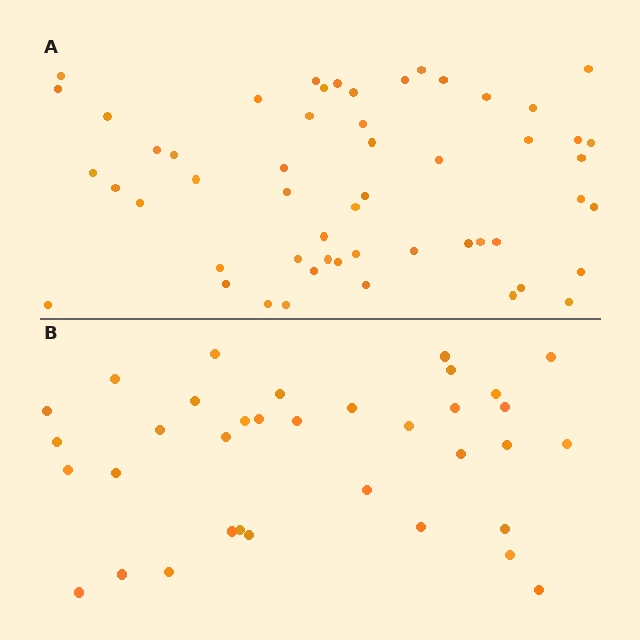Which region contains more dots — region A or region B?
Region A (the top region) has more dots.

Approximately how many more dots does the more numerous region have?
Region A has approximately 20 more dots than region B.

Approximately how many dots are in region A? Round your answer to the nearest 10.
About 50 dots. (The exact count is 54, which rounds to 50.)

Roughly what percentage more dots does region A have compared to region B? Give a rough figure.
About 55% more.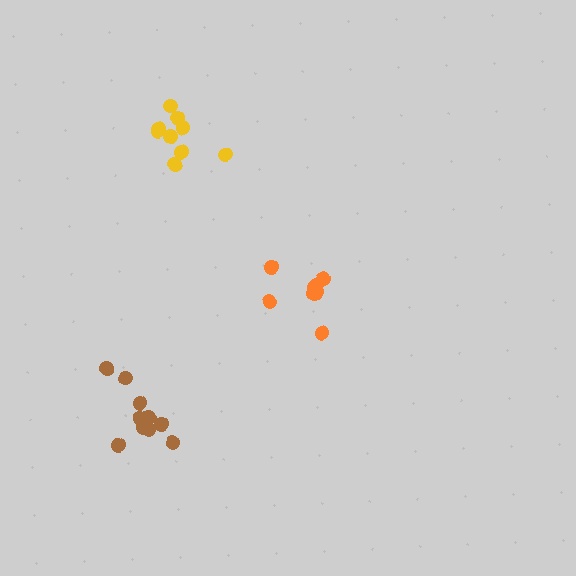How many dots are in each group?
Group 1: 9 dots, Group 2: 8 dots, Group 3: 10 dots (27 total).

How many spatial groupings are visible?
There are 3 spatial groupings.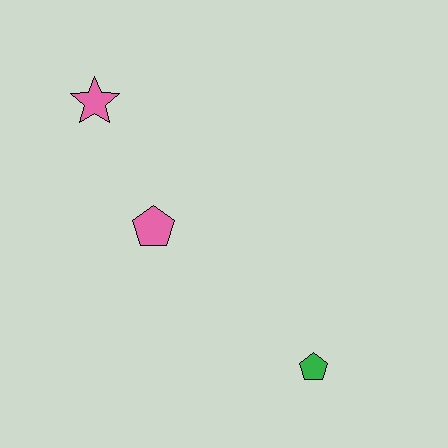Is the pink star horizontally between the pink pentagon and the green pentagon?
No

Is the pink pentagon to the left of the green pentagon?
Yes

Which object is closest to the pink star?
The pink pentagon is closest to the pink star.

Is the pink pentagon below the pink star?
Yes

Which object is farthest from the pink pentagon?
The green pentagon is farthest from the pink pentagon.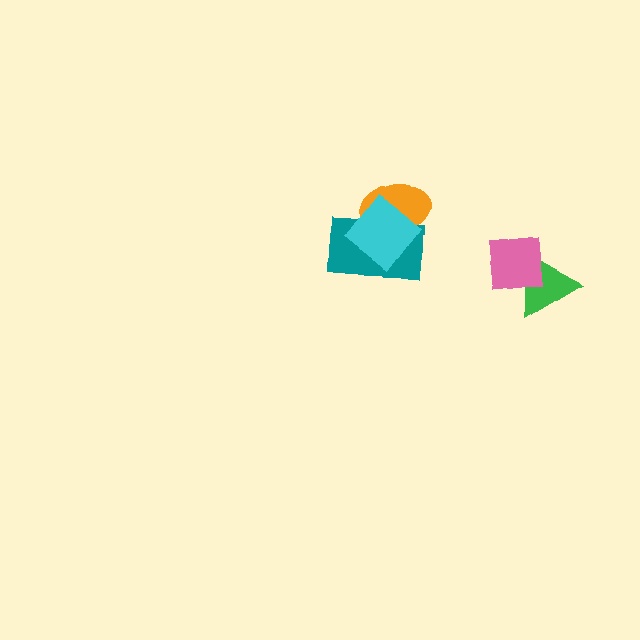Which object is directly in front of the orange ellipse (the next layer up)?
The teal rectangle is directly in front of the orange ellipse.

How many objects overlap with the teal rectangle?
2 objects overlap with the teal rectangle.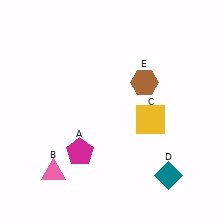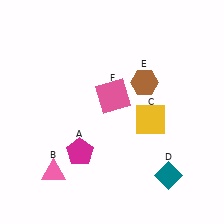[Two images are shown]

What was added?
A pink square (F) was added in Image 2.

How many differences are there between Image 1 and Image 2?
There is 1 difference between the two images.